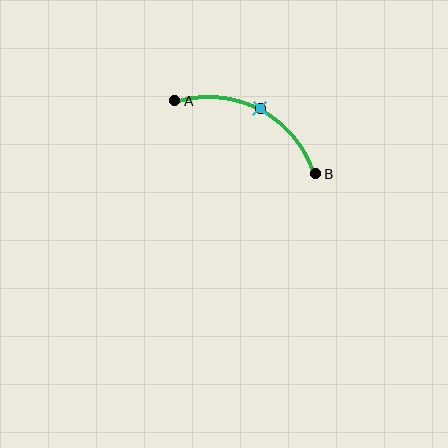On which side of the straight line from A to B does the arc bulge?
The arc bulges above the straight line connecting A and B.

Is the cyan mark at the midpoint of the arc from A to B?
Yes. The cyan mark lies on the arc at equal arc-length from both A and B — it is the arc midpoint.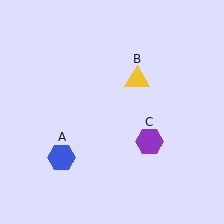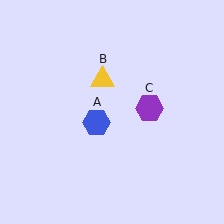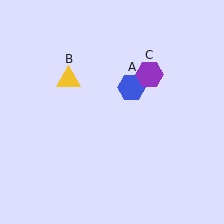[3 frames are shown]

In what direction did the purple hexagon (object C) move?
The purple hexagon (object C) moved up.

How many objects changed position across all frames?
3 objects changed position: blue hexagon (object A), yellow triangle (object B), purple hexagon (object C).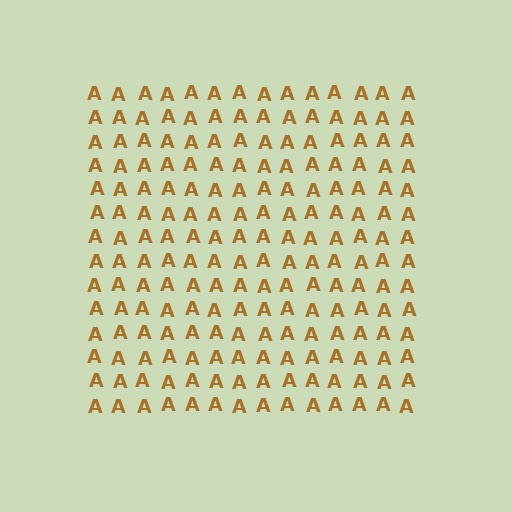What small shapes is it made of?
It is made of small letter A's.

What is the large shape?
The large shape is a square.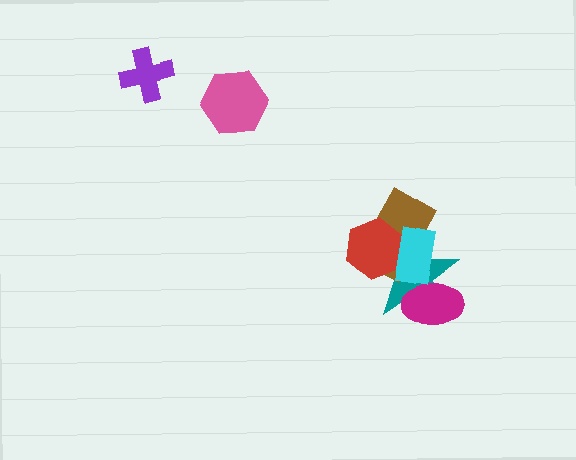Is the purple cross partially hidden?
No, no other shape covers it.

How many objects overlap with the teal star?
4 objects overlap with the teal star.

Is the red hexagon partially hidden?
Yes, it is partially covered by another shape.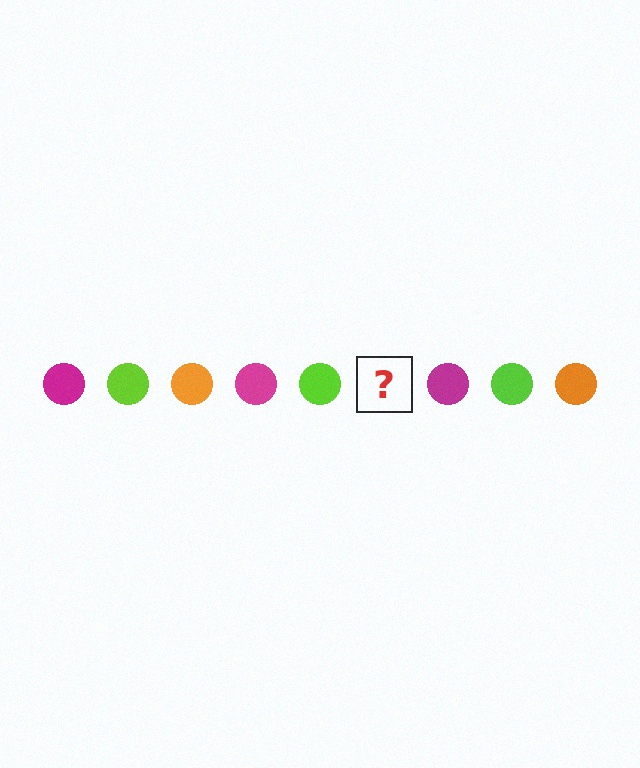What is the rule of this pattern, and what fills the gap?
The rule is that the pattern cycles through magenta, lime, orange circles. The gap should be filled with an orange circle.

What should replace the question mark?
The question mark should be replaced with an orange circle.